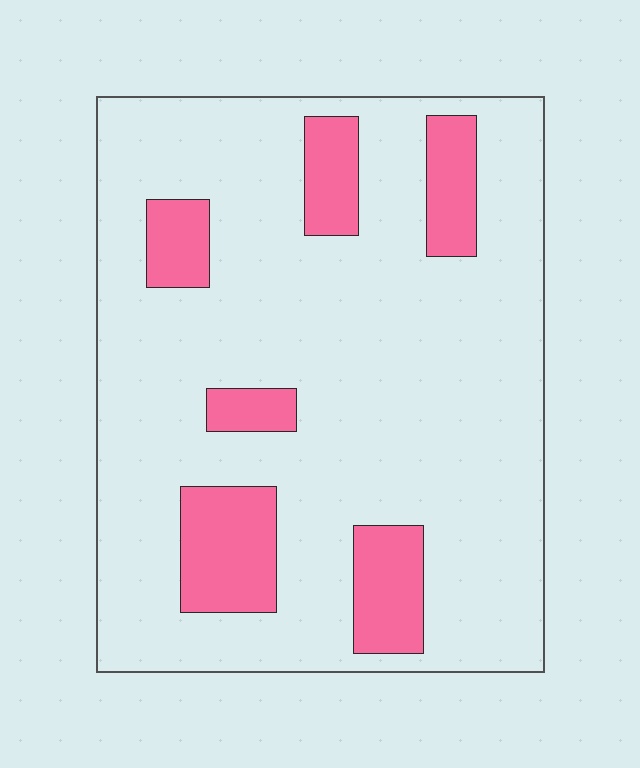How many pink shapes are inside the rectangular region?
6.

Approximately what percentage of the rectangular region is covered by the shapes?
Approximately 15%.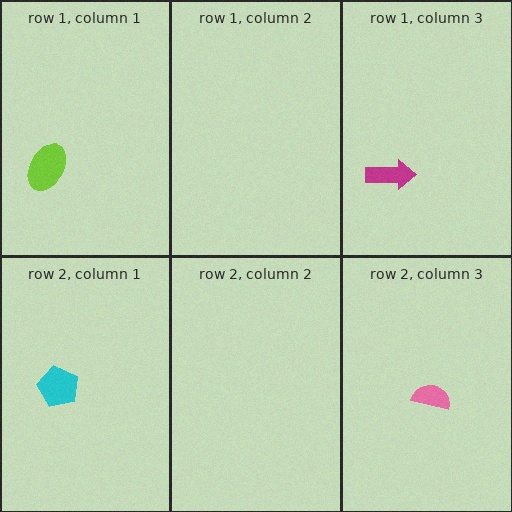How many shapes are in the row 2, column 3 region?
1.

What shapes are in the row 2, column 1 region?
The cyan pentagon.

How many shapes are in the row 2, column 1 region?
1.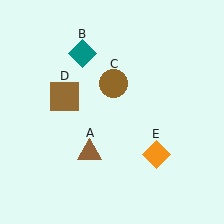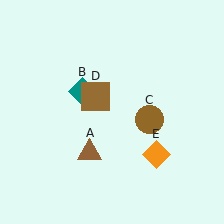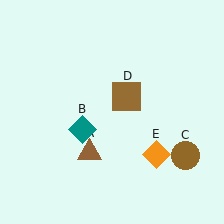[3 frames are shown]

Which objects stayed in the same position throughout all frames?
Brown triangle (object A) and orange diamond (object E) remained stationary.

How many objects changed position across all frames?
3 objects changed position: teal diamond (object B), brown circle (object C), brown square (object D).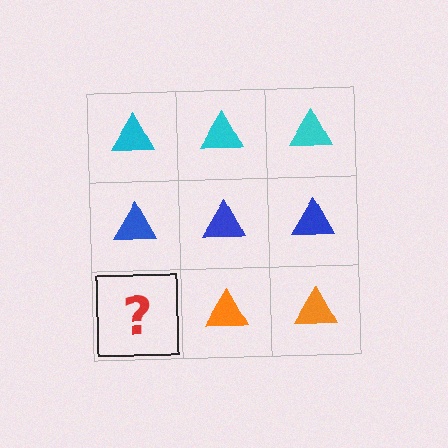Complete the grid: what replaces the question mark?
The question mark should be replaced with an orange triangle.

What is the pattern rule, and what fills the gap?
The rule is that each row has a consistent color. The gap should be filled with an orange triangle.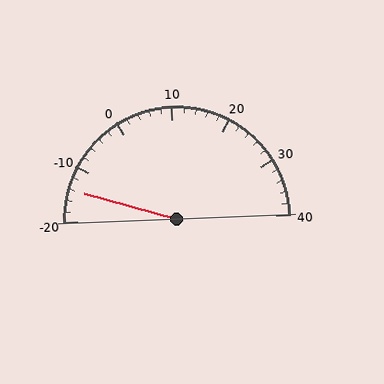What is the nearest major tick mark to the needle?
The nearest major tick mark is -10.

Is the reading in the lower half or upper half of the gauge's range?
The reading is in the lower half of the range (-20 to 40).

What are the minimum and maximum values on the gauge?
The gauge ranges from -20 to 40.